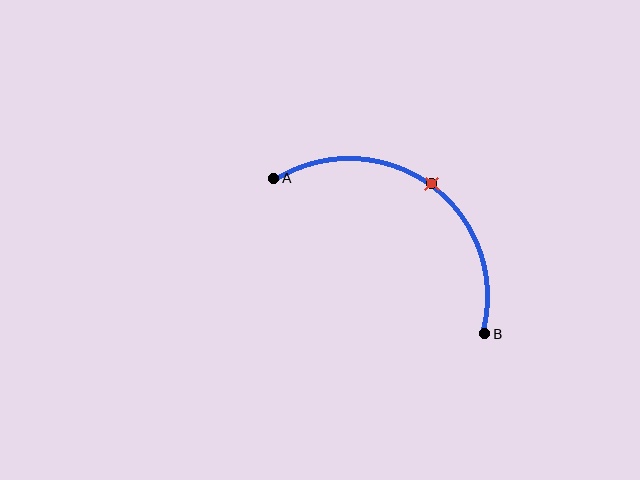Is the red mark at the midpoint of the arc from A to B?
Yes. The red mark lies on the arc at equal arc-length from both A and B — it is the arc midpoint.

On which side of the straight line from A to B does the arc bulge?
The arc bulges above and to the right of the straight line connecting A and B.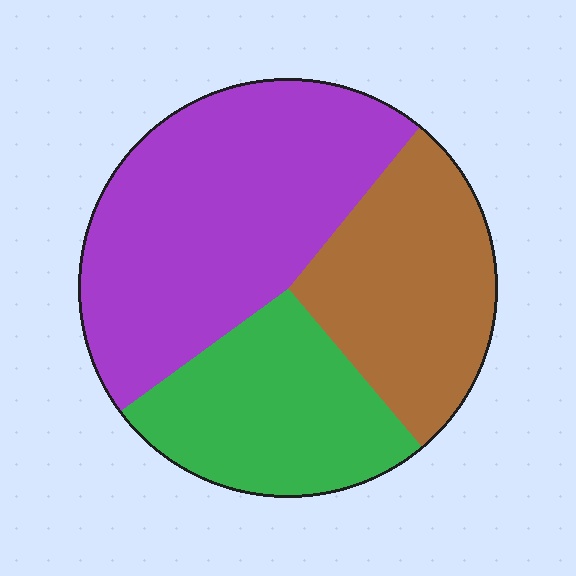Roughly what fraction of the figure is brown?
Brown covers about 30% of the figure.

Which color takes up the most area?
Purple, at roughly 45%.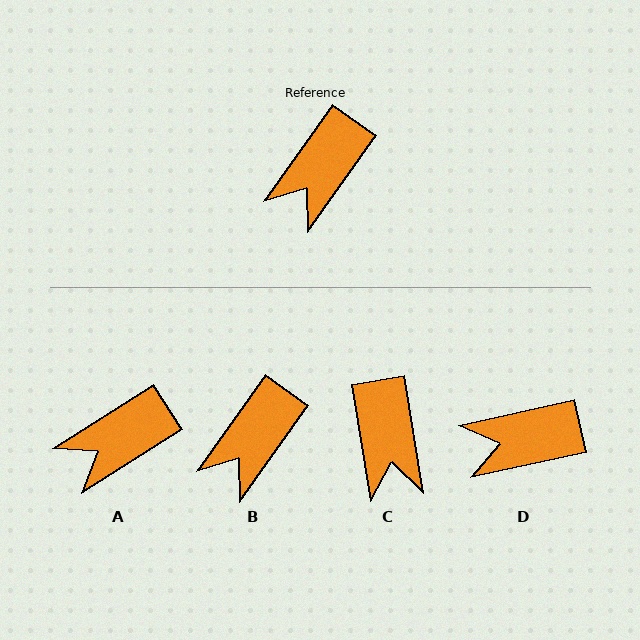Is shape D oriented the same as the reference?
No, it is off by about 42 degrees.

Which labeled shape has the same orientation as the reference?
B.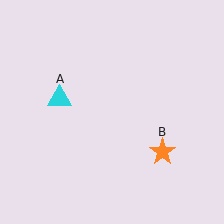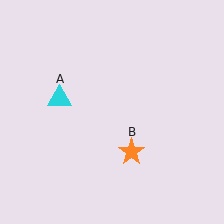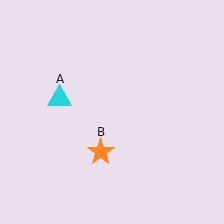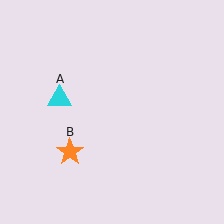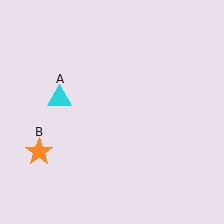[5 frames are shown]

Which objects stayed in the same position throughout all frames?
Cyan triangle (object A) remained stationary.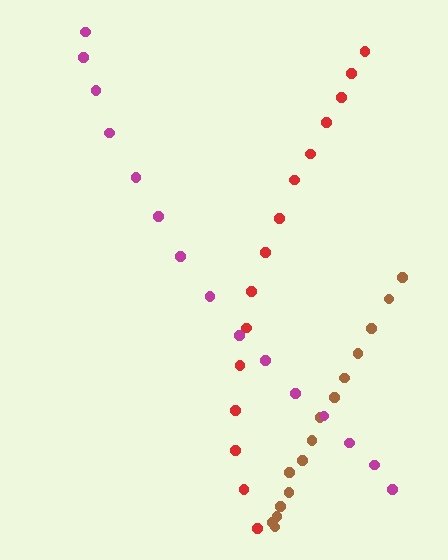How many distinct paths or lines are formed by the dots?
There are 3 distinct paths.